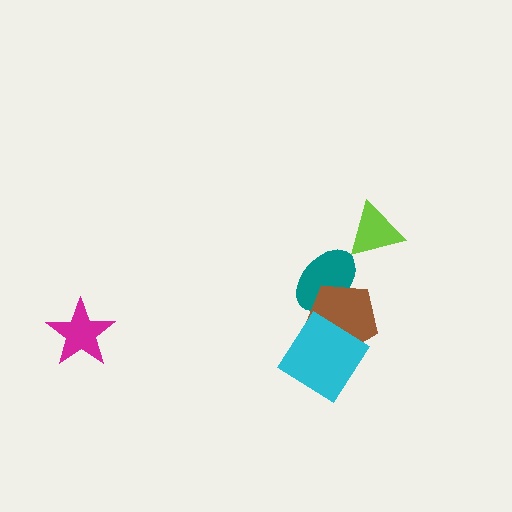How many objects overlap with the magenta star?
0 objects overlap with the magenta star.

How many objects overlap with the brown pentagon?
2 objects overlap with the brown pentagon.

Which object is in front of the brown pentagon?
The cyan diamond is in front of the brown pentagon.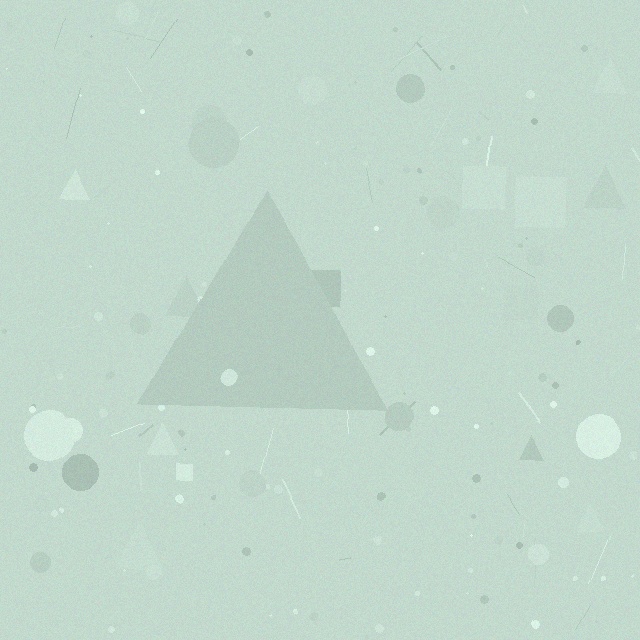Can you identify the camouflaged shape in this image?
The camouflaged shape is a triangle.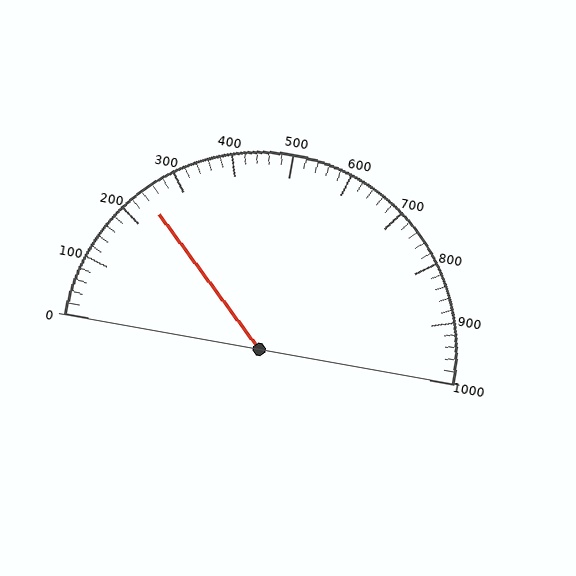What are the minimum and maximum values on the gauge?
The gauge ranges from 0 to 1000.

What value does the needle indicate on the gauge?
The needle indicates approximately 240.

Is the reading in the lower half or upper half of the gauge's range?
The reading is in the lower half of the range (0 to 1000).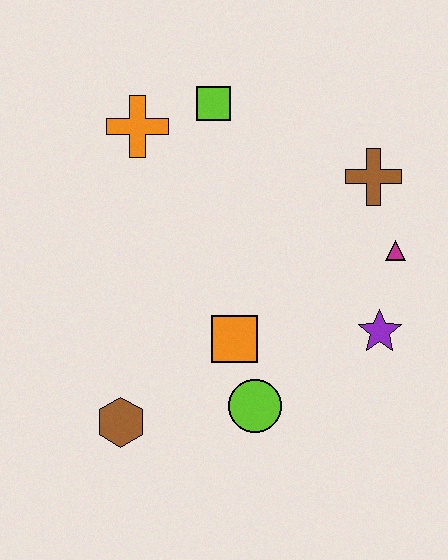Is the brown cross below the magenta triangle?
No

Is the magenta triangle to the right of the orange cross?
Yes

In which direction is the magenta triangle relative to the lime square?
The magenta triangle is to the right of the lime square.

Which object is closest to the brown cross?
The magenta triangle is closest to the brown cross.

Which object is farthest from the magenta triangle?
The brown hexagon is farthest from the magenta triangle.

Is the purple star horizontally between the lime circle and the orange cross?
No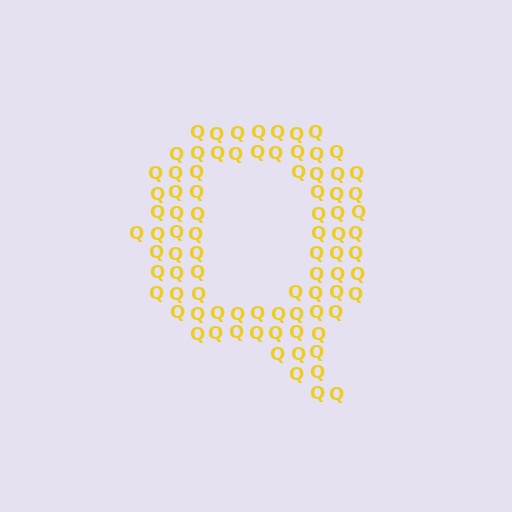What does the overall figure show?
The overall figure shows the letter Q.